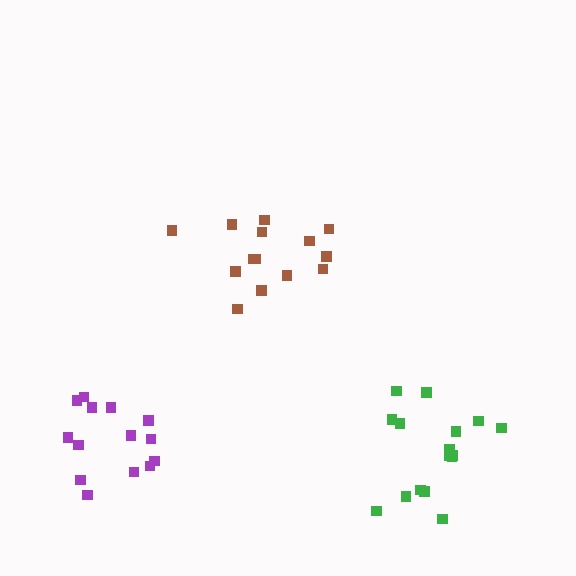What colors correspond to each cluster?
The clusters are colored: brown, purple, green.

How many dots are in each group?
Group 1: 14 dots, Group 2: 14 dots, Group 3: 17 dots (45 total).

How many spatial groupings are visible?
There are 3 spatial groupings.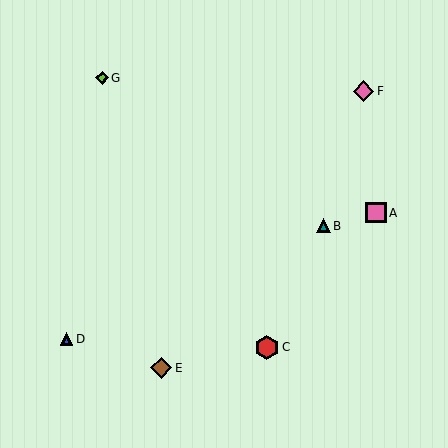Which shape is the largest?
The red hexagon (labeled C) is the largest.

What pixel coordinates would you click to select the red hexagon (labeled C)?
Click at (267, 347) to select the red hexagon C.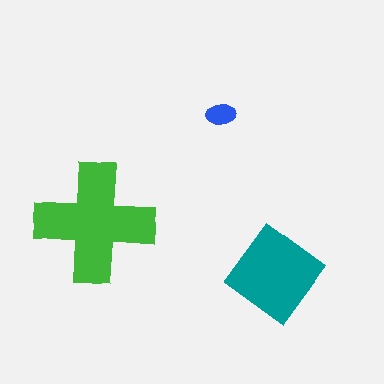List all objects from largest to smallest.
The green cross, the teal diamond, the blue ellipse.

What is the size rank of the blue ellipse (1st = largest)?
3rd.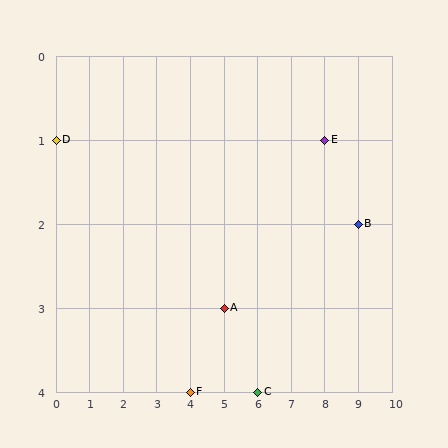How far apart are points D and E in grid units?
Points D and E are 8 columns apart.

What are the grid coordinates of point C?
Point C is at grid coordinates (6, 4).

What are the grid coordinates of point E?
Point E is at grid coordinates (8, 1).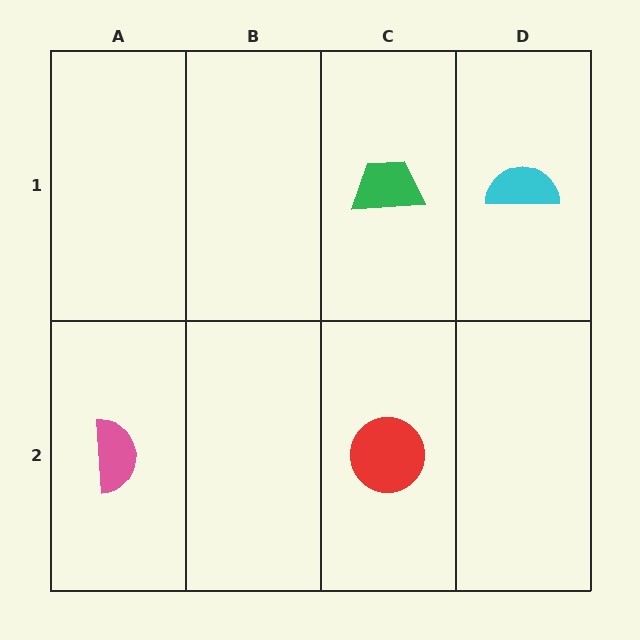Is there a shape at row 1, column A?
No, that cell is empty.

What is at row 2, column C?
A red circle.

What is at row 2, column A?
A pink semicircle.